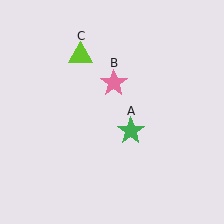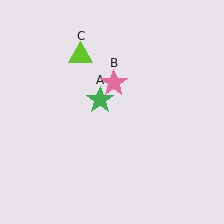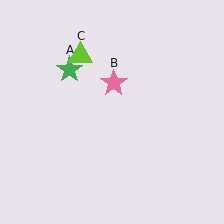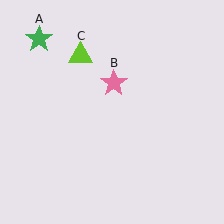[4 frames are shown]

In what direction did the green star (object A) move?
The green star (object A) moved up and to the left.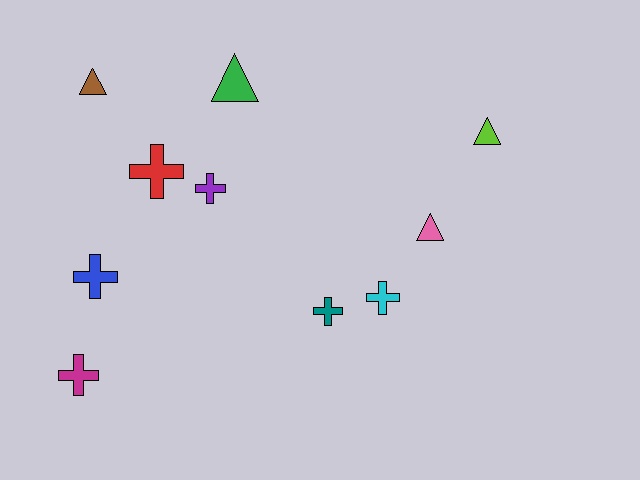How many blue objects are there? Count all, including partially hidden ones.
There is 1 blue object.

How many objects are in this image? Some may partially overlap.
There are 10 objects.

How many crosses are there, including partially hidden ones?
There are 6 crosses.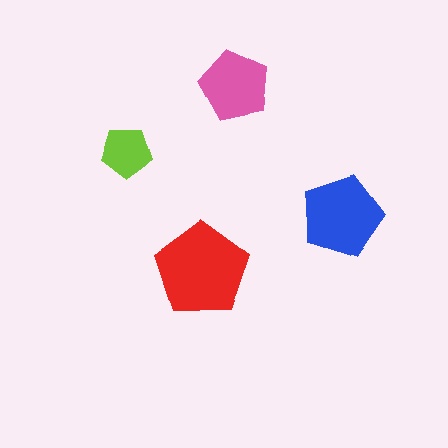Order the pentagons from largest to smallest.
the red one, the blue one, the pink one, the lime one.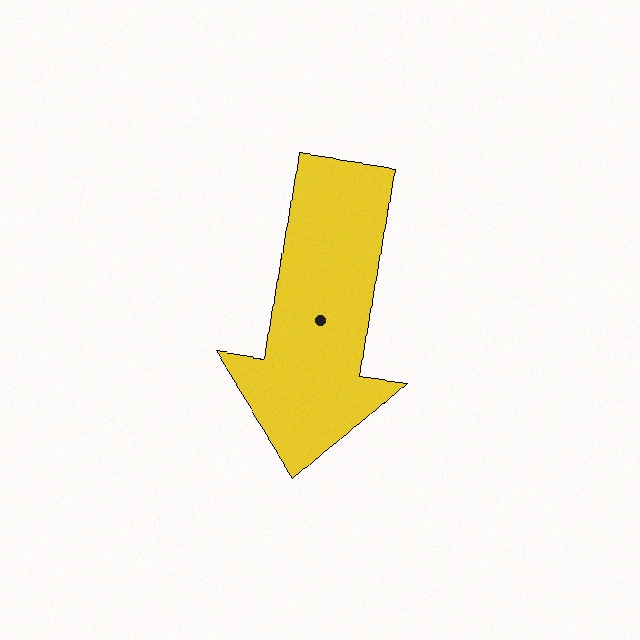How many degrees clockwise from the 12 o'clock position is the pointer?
Approximately 188 degrees.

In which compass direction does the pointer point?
South.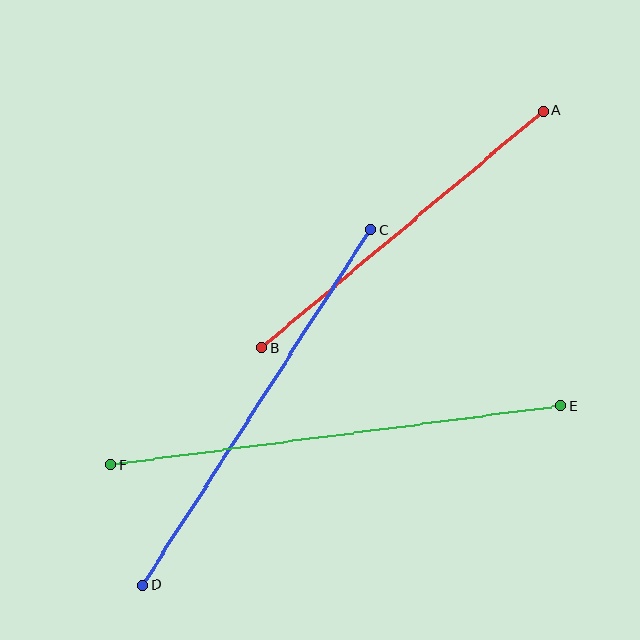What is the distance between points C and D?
The distance is approximately 422 pixels.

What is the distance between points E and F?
The distance is approximately 454 pixels.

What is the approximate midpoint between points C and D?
The midpoint is at approximately (257, 407) pixels.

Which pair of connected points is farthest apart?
Points E and F are farthest apart.